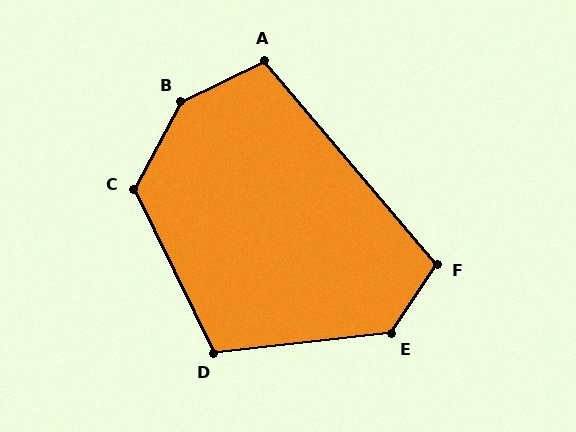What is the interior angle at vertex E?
Approximately 130 degrees (obtuse).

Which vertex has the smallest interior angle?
A, at approximately 104 degrees.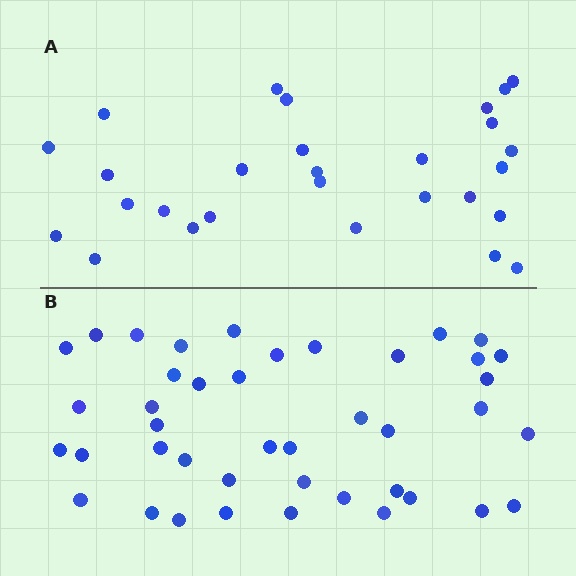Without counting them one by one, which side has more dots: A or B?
Region B (the bottom region) has more dots.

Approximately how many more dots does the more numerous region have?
Region B has approximately 15 more dots than region A.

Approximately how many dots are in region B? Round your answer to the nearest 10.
About 40 dots. (The exact count is 42, which rounds to 40.)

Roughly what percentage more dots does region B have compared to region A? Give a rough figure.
About 50% more.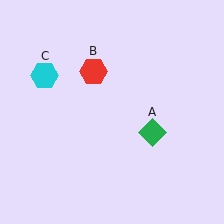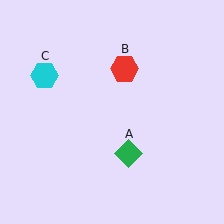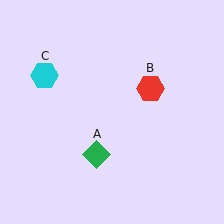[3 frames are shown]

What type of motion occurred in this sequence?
The green diamond (object A), red hexagon (object B) rotated clockwise around the center of the scene.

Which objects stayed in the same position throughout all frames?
Cyan hexagon (object C) remained stationary.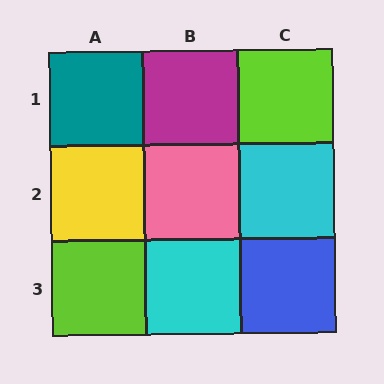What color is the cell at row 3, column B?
Cyan.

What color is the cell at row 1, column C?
Lime.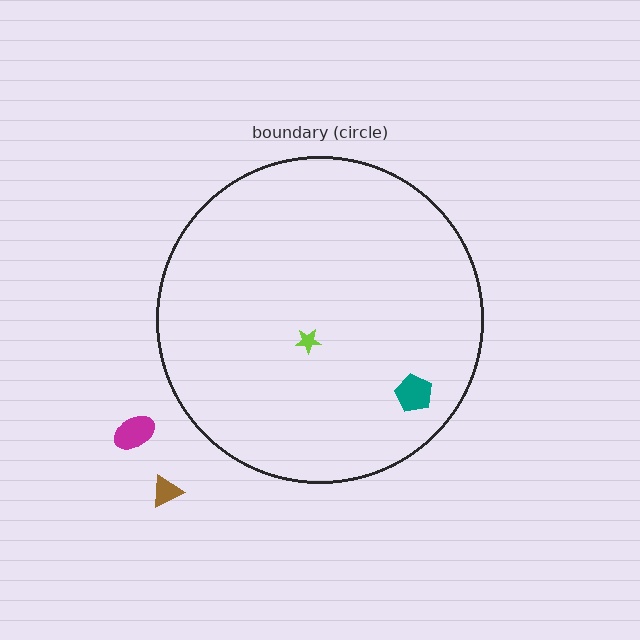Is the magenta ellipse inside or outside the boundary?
Outside.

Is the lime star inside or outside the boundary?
Inside.